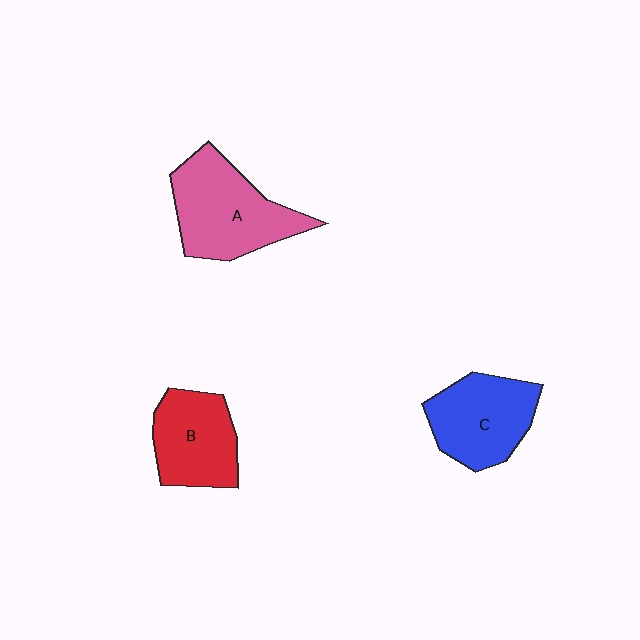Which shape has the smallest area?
Shape B (red).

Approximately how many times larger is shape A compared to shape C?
Approximately 1.2 times.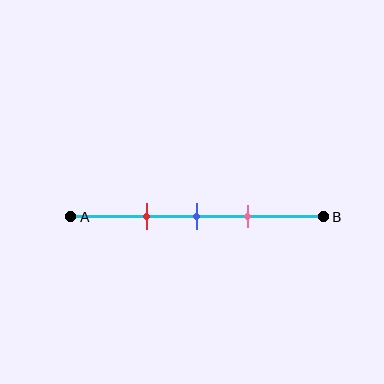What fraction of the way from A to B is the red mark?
The red mark is approximately 30% (0.3) of the way from A to B.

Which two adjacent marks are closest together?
The blue and pink marks are the closest adjacent pair.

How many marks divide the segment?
There are 3 marks dividing the segment.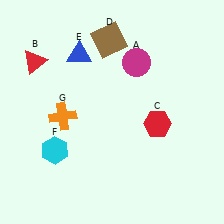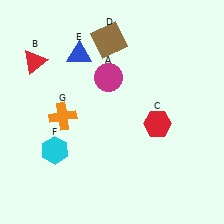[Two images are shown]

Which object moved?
The magenta circle (A) moved left.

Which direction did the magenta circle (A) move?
The magenta circle (A) moved left.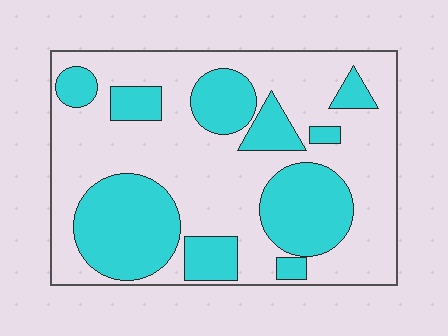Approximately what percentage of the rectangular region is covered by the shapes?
Approximately 35%.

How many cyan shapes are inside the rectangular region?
10.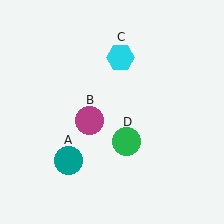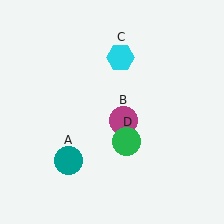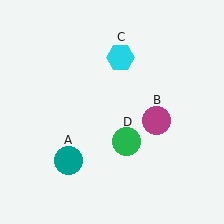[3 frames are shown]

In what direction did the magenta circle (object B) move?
The magenta circle (object B) moved right.